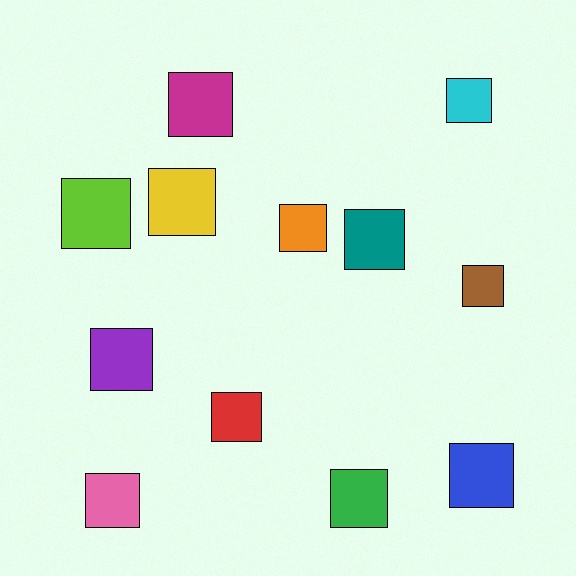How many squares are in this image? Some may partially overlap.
There are 12 squares.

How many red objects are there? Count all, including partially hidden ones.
There is 1 red object.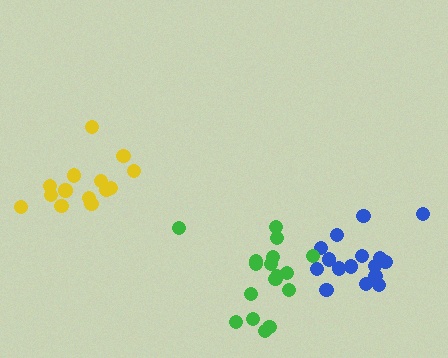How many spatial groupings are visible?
There are 3 spatial groupings.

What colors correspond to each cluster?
The clusters are colored: blue, yellow, green.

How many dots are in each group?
Group 1: 16 dots, Group 2: 14 dots, Group 3: 17 dots (47 total).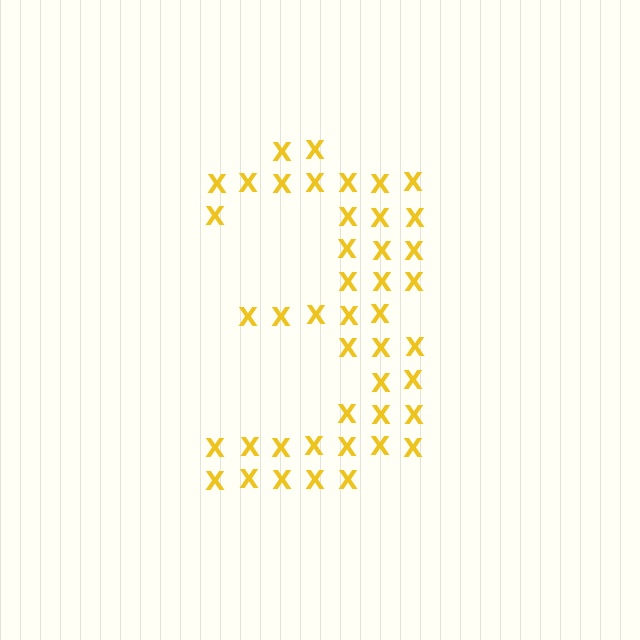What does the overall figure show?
The overall figure shows the digit 3.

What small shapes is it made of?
It is made of small letter X's.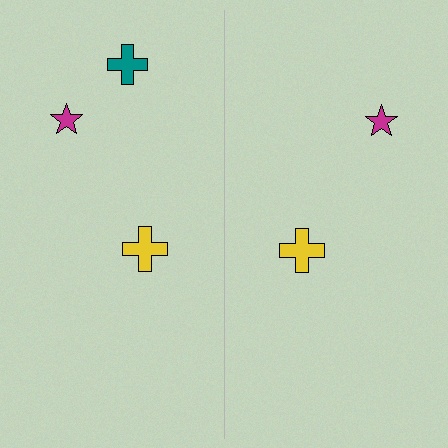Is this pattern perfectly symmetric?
No, the pattern is not perfectly symmetric. A teal cross is missing from the right side.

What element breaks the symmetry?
A teal cross is missing from the right side.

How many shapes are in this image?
There are 5 shapes in this image.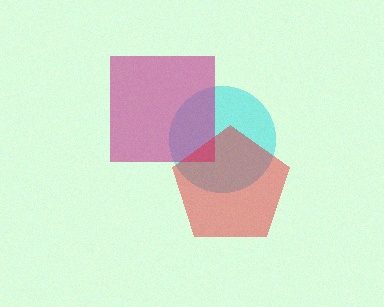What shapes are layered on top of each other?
The layered shapes are: a cyan circle, a magenta square, a red pentagon.